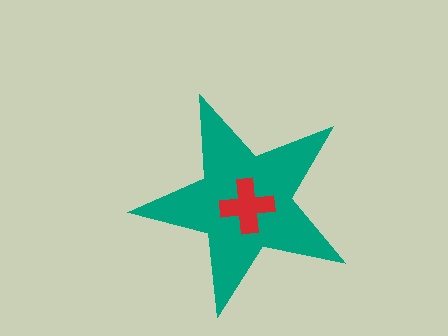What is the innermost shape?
The red cross.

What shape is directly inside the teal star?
The red cross.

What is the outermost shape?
The teal star.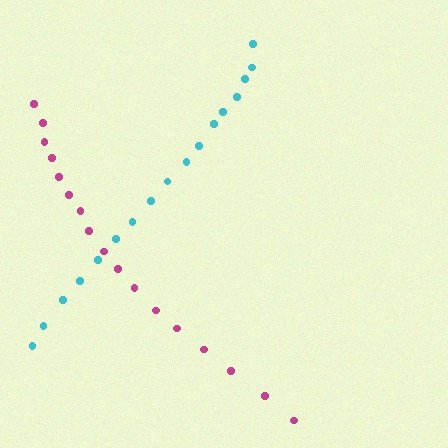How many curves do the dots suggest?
There are 2 distinct paths.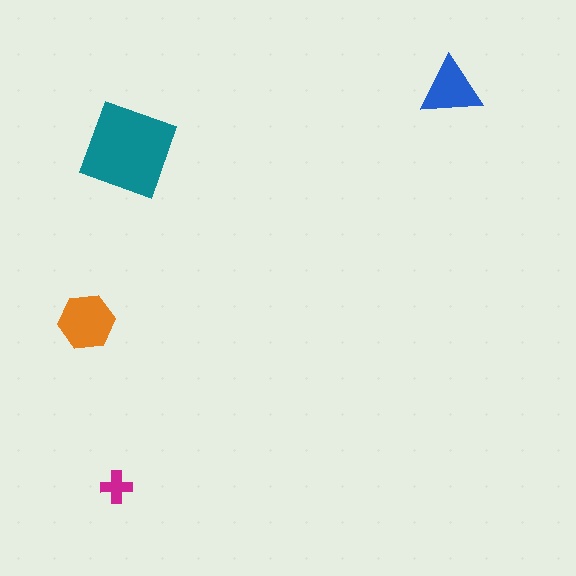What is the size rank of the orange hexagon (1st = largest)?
2nd.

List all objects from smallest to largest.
The magenta cross, the blue triangle, the orange hexagon, the teal diamond.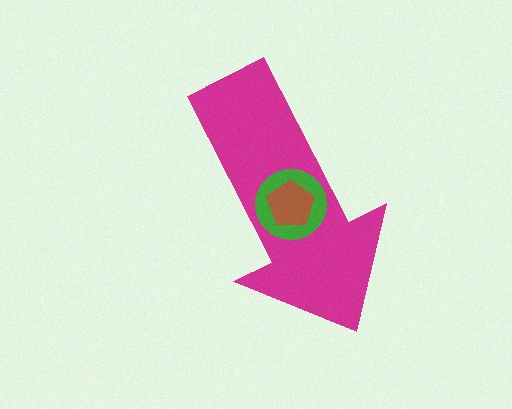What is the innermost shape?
The brown pentagon.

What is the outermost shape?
The magenta arrow.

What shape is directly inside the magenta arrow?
The green circle.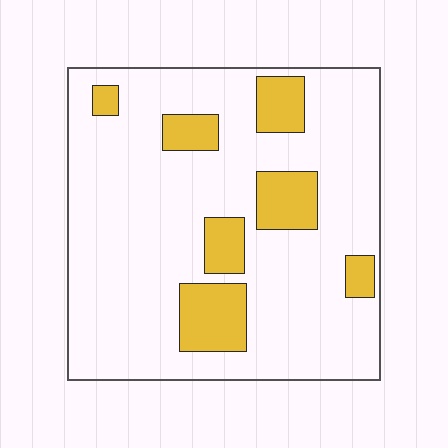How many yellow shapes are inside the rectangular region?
7.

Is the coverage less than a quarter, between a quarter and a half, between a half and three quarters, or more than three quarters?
Less than a quarter.